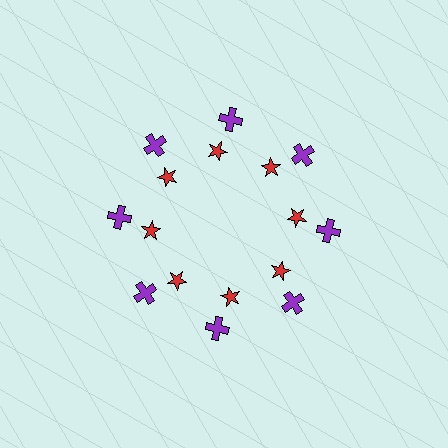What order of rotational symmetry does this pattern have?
This pattern has 8-fold rotational symmetry.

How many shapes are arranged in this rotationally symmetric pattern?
There are 16 shapes, arranged in 8 groups of 2.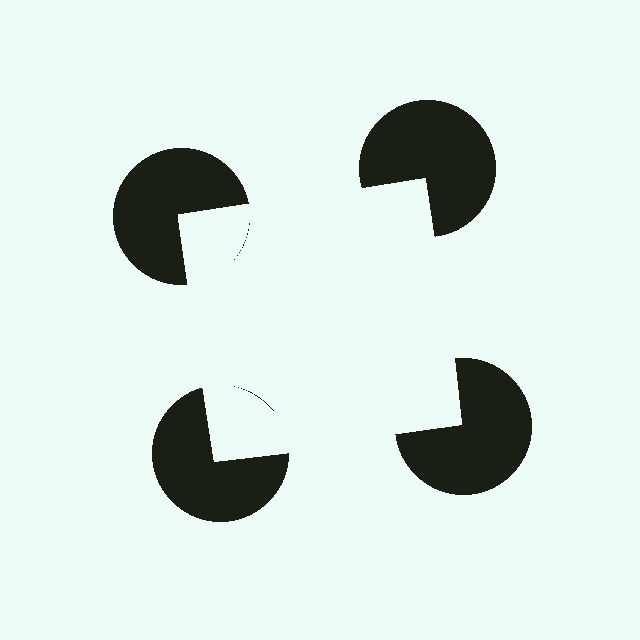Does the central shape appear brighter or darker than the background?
It typically appears slightly brighter than the background, even though no actual brightness change is drawn.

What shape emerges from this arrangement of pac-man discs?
An illusory square — its edges are inferred from the aligned wedge cuts in the pac-man discs, not physically drawn.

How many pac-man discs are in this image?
There are 4 — one at each vertex of the illusory square.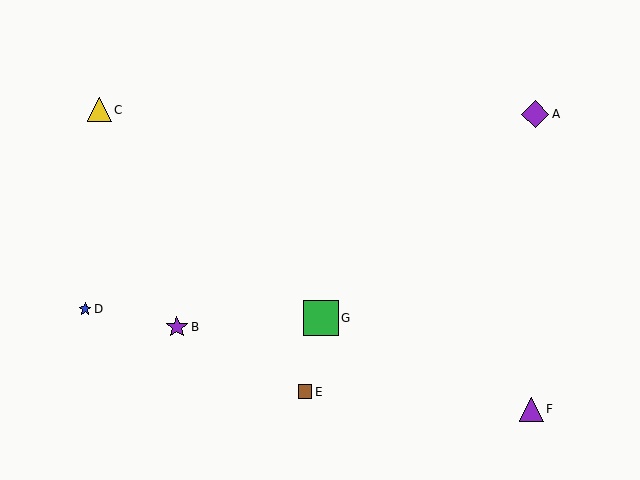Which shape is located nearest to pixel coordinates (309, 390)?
The brown square (labeled E) at (305, 392) is nearest to that location.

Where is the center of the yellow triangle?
The center of the yellow triangle is at (99, 110).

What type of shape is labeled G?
Shape G is a green square.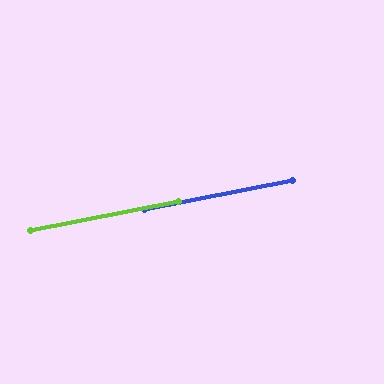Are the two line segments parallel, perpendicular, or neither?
Parallel — their directions differ by only 0.0°.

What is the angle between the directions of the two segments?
Approximately 0 degrees.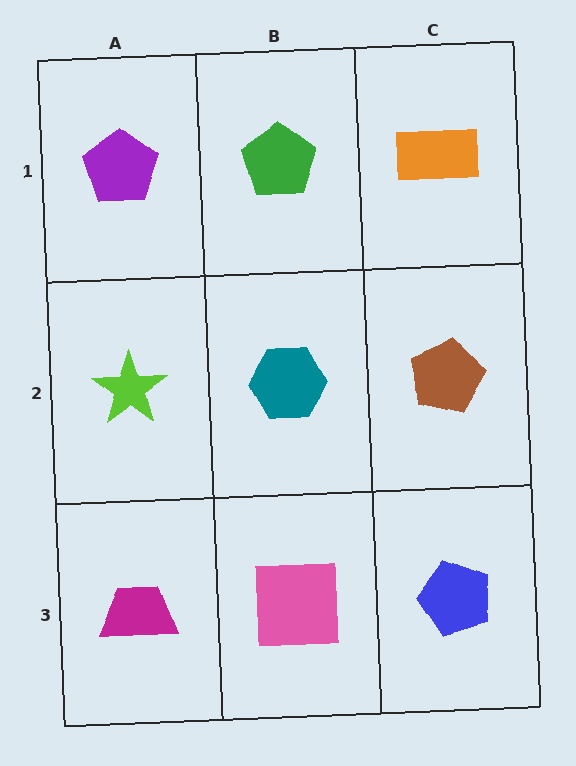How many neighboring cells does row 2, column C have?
3.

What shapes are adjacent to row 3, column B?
A teal hexagon (row 2, column B), a magenta trapezoid (row 3, column A), a blue pentagon (row 3, column C).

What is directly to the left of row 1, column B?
A purple pentagon.